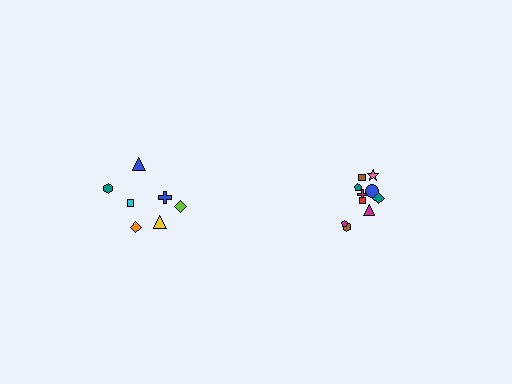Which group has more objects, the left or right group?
The right group.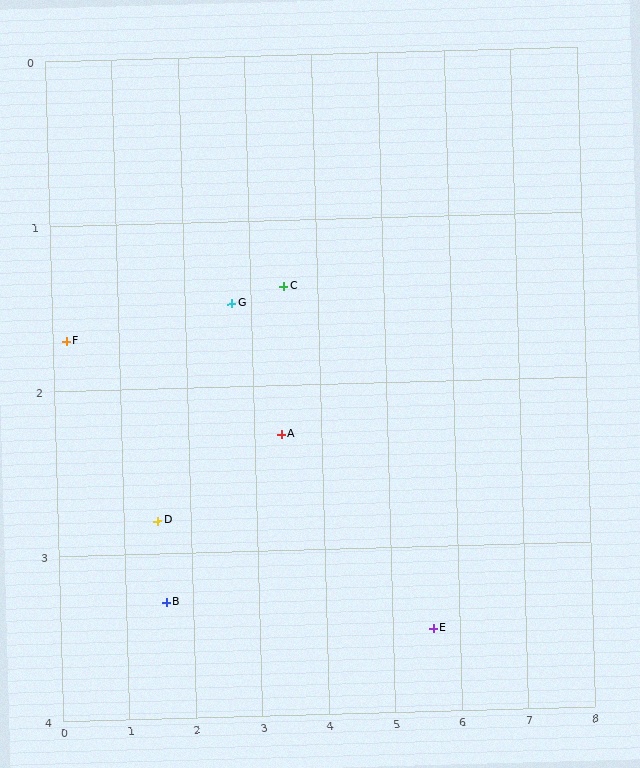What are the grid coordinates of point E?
Point E is at approximately (5.6, 3.5).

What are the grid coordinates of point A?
Point A is at approximately (3.4, 2.3).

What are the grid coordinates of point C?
Point C is at approximately (3.5, 1.4).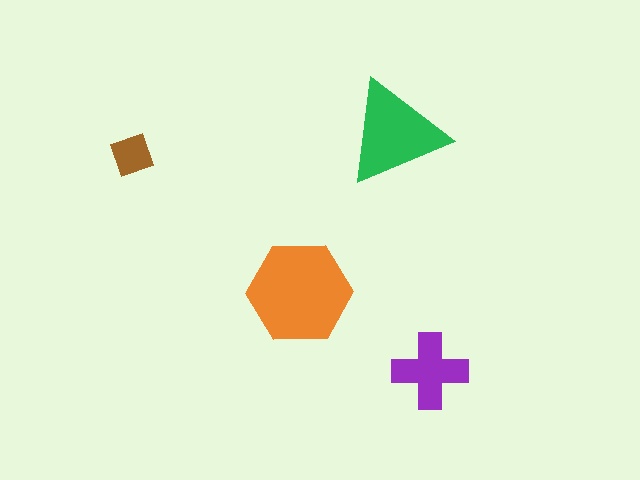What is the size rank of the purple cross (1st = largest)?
3rd.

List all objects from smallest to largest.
The brown diamond, the purple cross, the green triangle, the orange hexagon.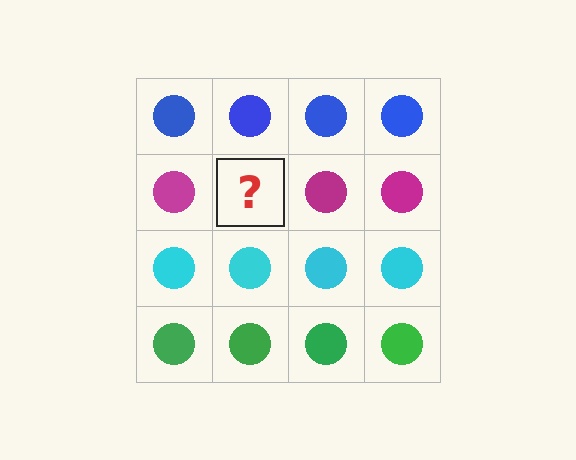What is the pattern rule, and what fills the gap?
The rule is that each row has a consistent color. The gap should be filled with a magenta circle.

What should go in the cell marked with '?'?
The missing cell should contain a magenta circle.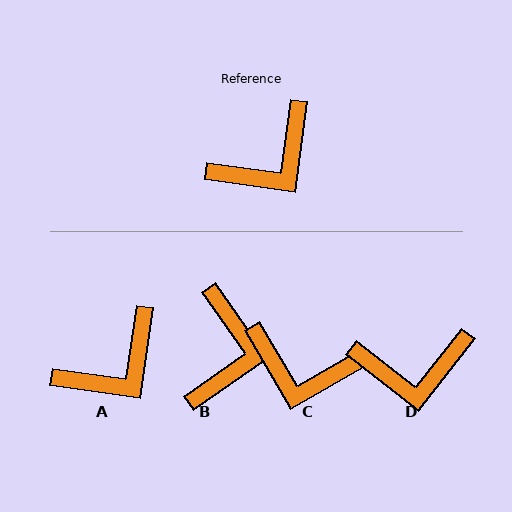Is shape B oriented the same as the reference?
No, it is off by about 43 degrees.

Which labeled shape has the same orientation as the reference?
A.